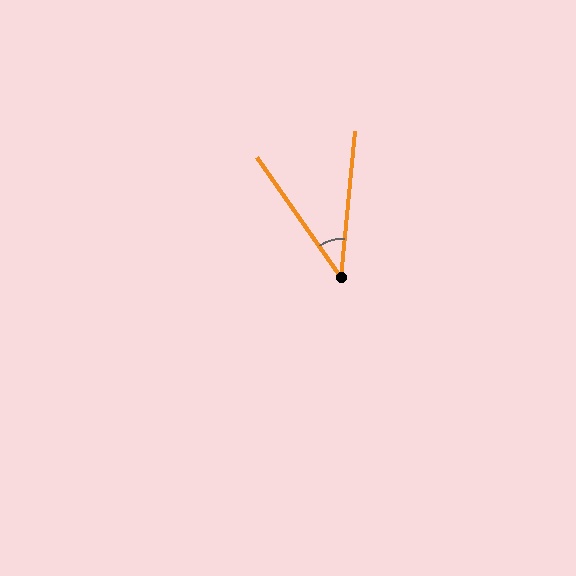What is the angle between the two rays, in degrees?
Approximately 40 degrees.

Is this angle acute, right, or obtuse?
It is acute.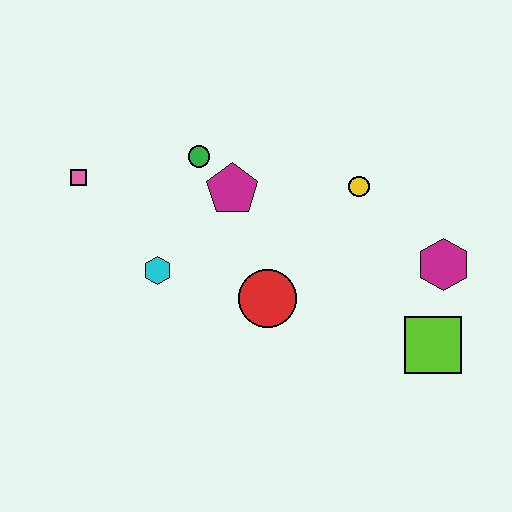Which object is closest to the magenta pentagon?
The green circle is closest to the magenta pentagon.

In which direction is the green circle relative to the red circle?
The green circle is above the red circle.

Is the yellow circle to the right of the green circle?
Yes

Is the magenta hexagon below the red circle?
No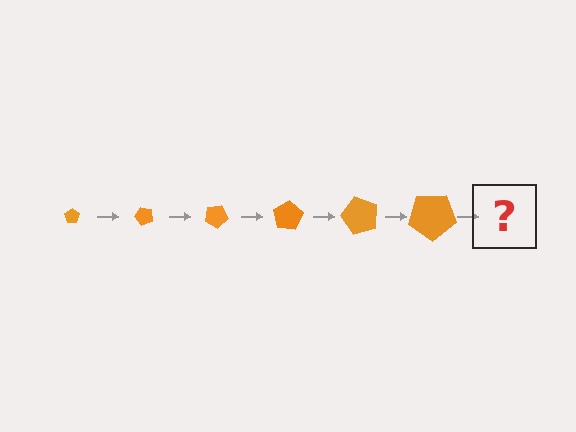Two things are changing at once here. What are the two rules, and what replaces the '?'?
The two rules are that the pentagon grows larger each step and it rotates 50 degrees each step. The '?' should be a pentagon, larger than the previous one and rotated 300 degrees from the start.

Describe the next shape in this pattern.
It should be a pentagon, larger than the previous one and rotated 300 degrees from the start.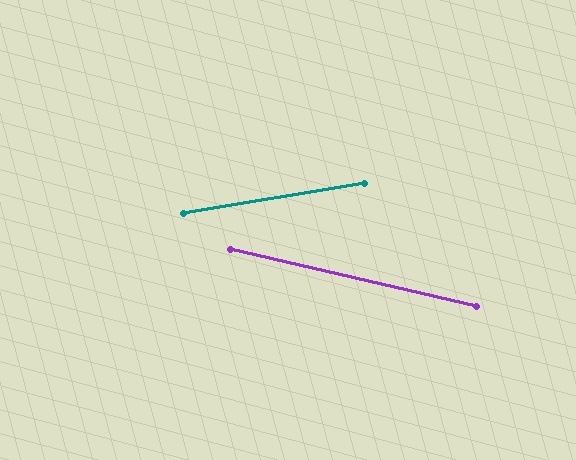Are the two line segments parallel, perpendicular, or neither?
Neither parallel nor perpendicular — they differ by about 22°.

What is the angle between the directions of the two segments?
Approximately 22 degrees.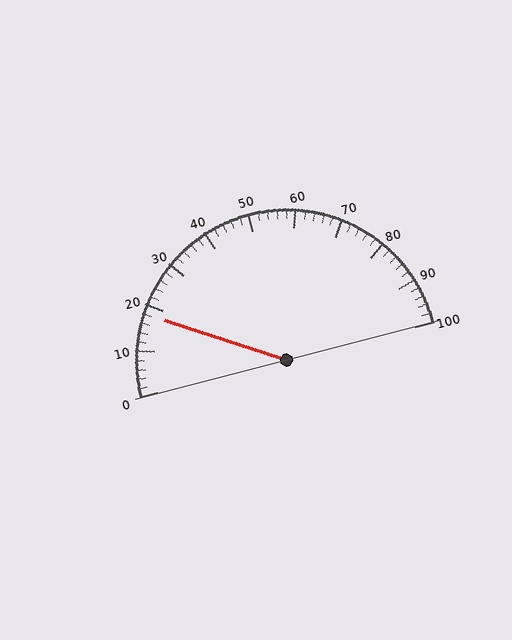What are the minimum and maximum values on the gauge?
The gauge ranges from 0 to 100.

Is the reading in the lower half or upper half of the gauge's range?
The reading is in the lower half of the range (0 to 100).